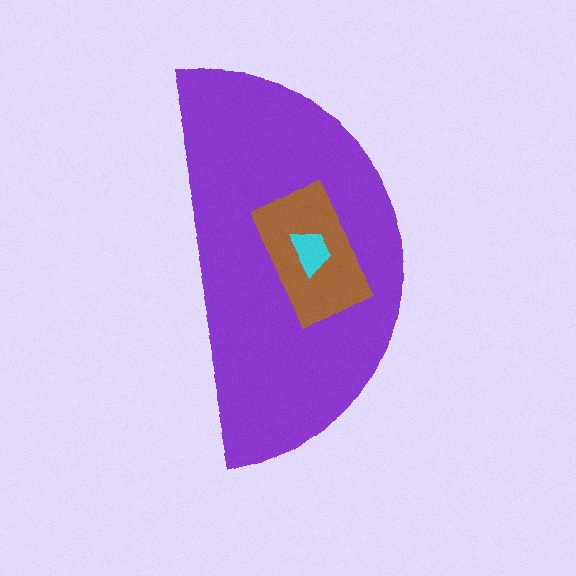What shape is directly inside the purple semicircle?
The brown rectangle.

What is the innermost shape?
The cyan trapezoid.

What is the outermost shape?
The purple semicircle.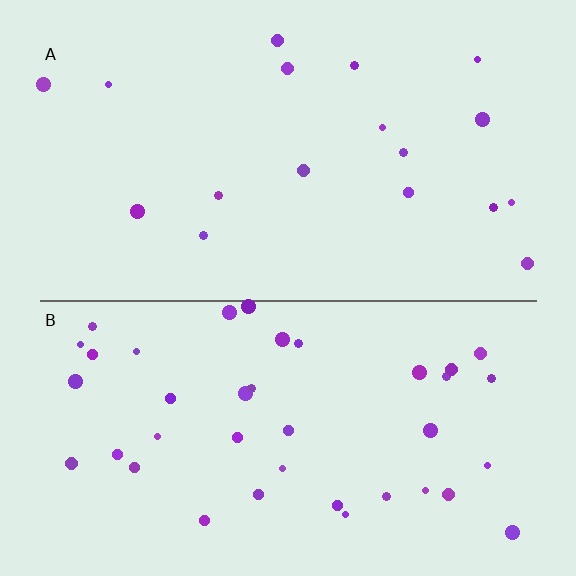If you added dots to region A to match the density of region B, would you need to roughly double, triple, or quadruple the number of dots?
Approximately double.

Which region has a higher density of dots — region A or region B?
B (the bottom).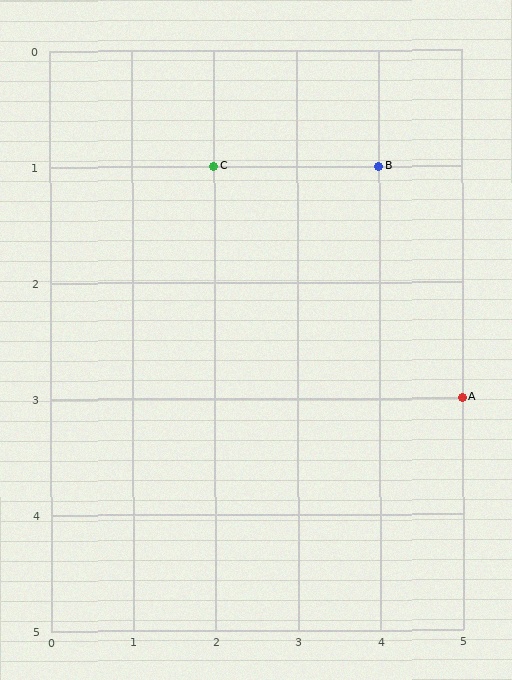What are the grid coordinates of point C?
Point C is at grid coordinates (2, 1).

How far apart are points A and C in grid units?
Points A and C are 3 columns and 2 rows apart (about 3.6 grid units diagonally).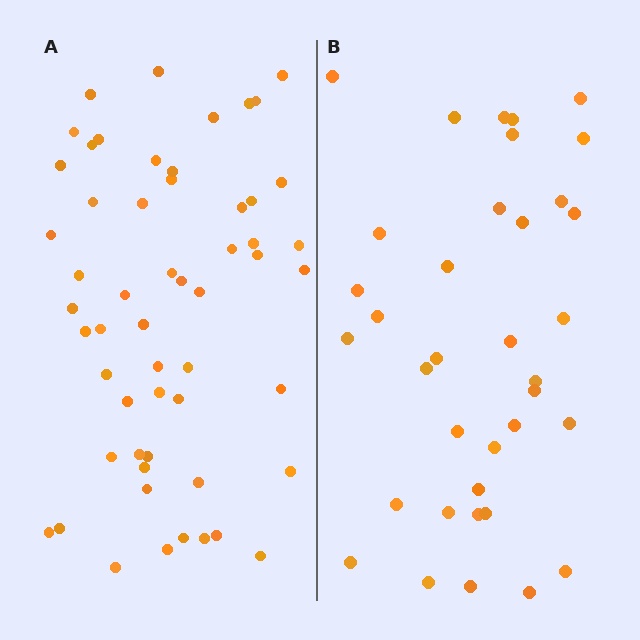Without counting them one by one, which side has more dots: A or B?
Region A (the left region) has more dots.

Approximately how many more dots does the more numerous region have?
Region A has approximately 20 more dots than region B.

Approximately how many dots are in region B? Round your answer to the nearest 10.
About 40 dots. (The exact count is 36, which rounds to 40.)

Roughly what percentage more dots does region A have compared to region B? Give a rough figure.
About 55% more.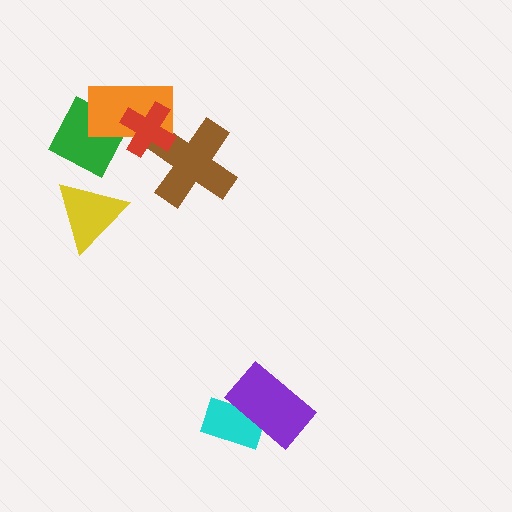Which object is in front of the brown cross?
The red cross is in front of the brown cross.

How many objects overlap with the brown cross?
1 object overlaps with the brown cross.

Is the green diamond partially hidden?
Yes, it is partially covered by another shape.